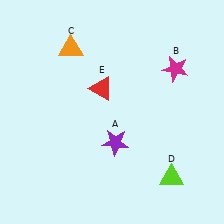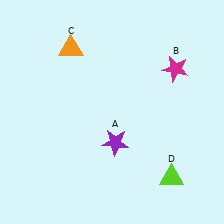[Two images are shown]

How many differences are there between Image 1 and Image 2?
There is 1 difference between the two images.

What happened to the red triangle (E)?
The red triangle (E) was removed in Image 2. It was in the top-left area of Image 1.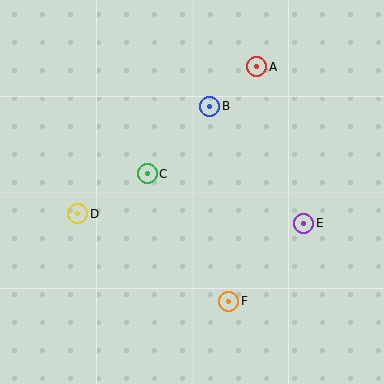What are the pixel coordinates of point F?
Point F is at (229, 301).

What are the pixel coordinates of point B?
Point B is at (210, 106).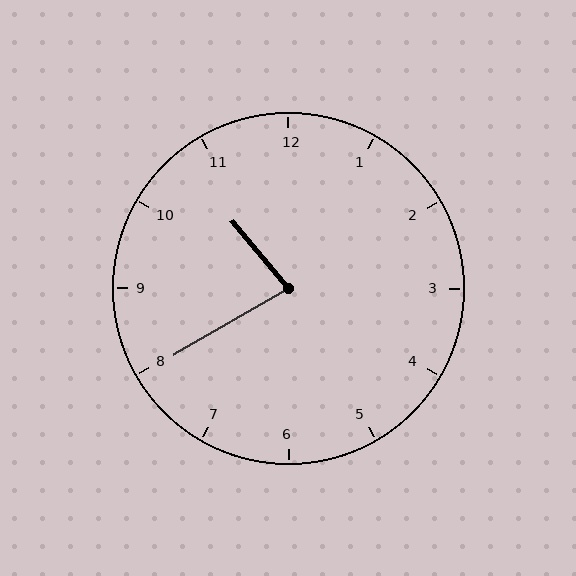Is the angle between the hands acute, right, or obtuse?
It is acute.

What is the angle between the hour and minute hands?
Approximately 80 degrees.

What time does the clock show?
10:40.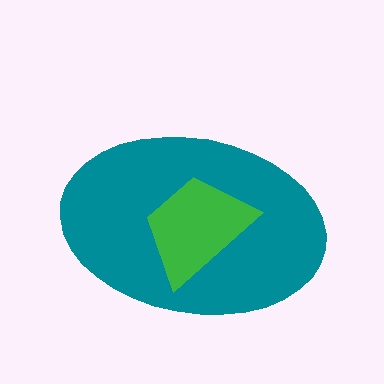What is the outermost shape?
The teal ellipse.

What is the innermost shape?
The green trapezoid.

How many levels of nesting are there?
2.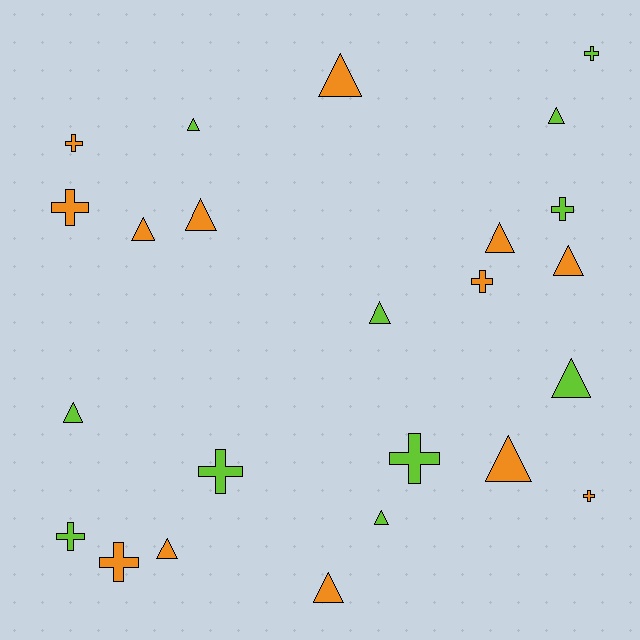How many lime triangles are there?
There are 6 lime triangles.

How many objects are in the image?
There are 24 objects.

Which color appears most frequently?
Orange, with 13 objects.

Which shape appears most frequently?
Triangle, with 14 objects.